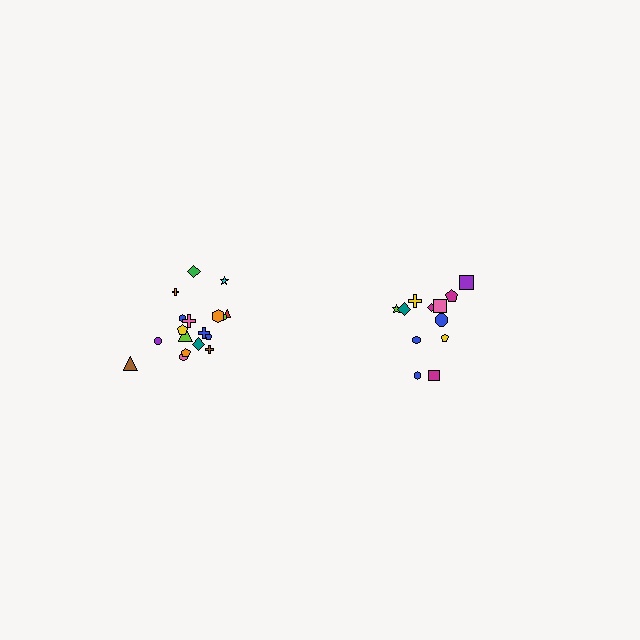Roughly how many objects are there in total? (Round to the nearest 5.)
Roughly 30 objects in total.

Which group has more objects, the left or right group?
The left group.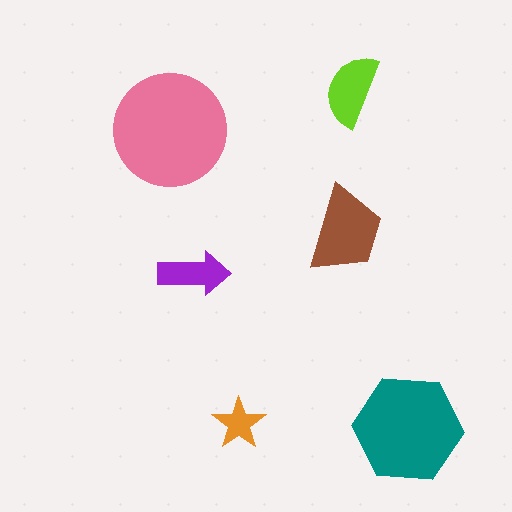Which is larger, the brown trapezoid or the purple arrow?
The brown trapezoid.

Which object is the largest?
The pink circle.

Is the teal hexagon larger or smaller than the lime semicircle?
Larger.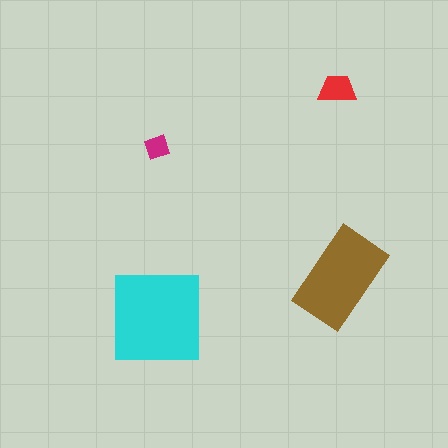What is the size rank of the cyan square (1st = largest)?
1st.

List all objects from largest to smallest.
The cyan square, the brown rectangle, the red trapezoid, the magenta diamond.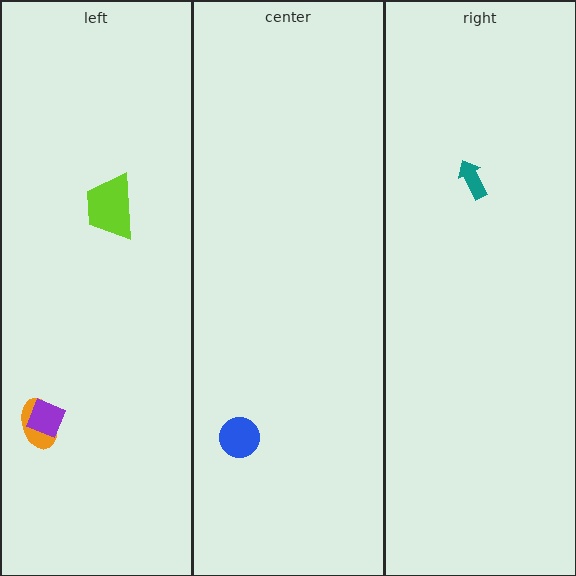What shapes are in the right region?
The teal arrow.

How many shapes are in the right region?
1.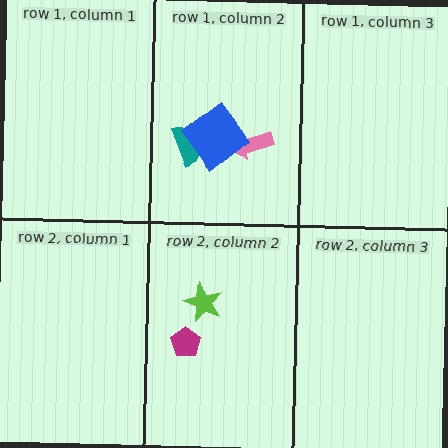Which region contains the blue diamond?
The row 1, column 2 region.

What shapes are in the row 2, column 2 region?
The lime star, the magenta pentagon.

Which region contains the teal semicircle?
The row 1, column 2 region.